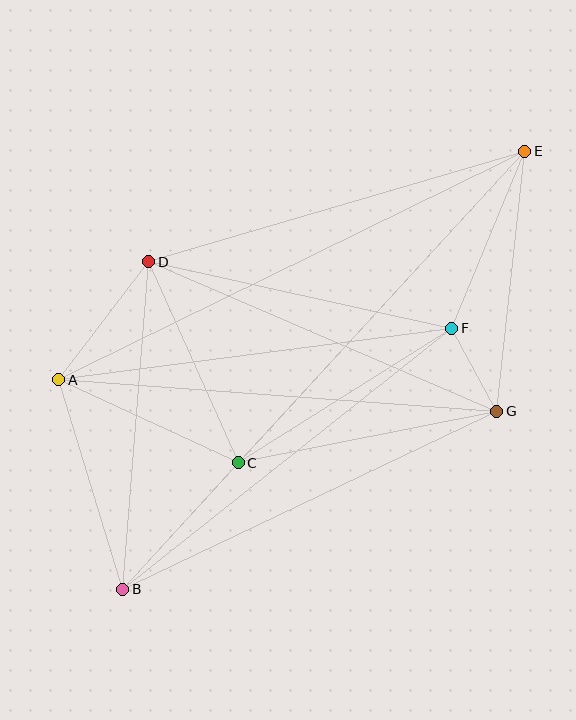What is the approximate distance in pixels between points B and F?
The distance between B and F is approximately 420 pixels.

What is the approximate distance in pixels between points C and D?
The distance between C and D is approximately 220 pixels.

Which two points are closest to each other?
Points F and G are closest to each other.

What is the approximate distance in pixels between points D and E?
The distance between D and E is approximately 392 pixels.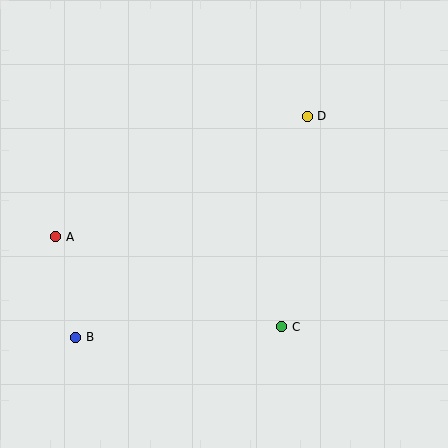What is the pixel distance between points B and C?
The distance between B and C is 206 pixels.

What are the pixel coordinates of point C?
Point C is at (281, 327).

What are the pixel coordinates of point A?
Point A is at (56, 237).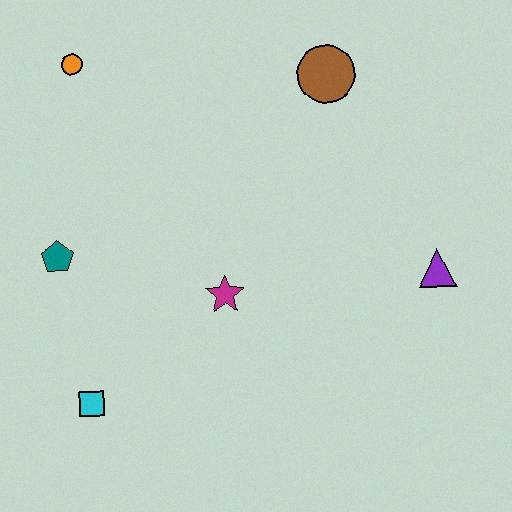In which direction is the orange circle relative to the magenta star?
The orange circle is above the magenta star.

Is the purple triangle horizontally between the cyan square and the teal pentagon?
No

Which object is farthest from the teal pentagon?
The purple triangle is farthest from the teal pentagon.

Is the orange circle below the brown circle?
No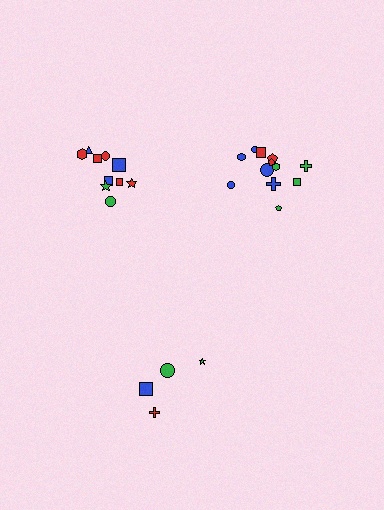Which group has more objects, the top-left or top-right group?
The top-right group.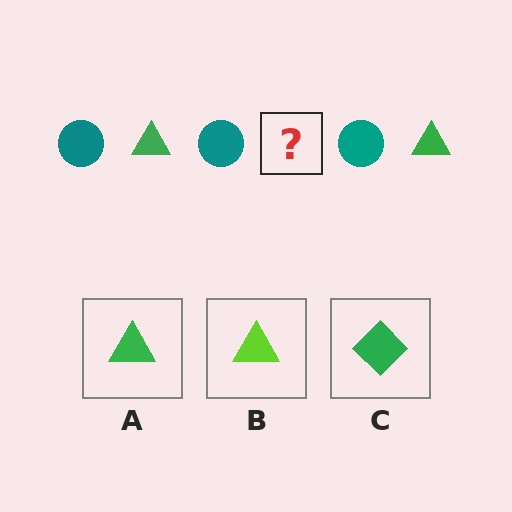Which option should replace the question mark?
Option A.